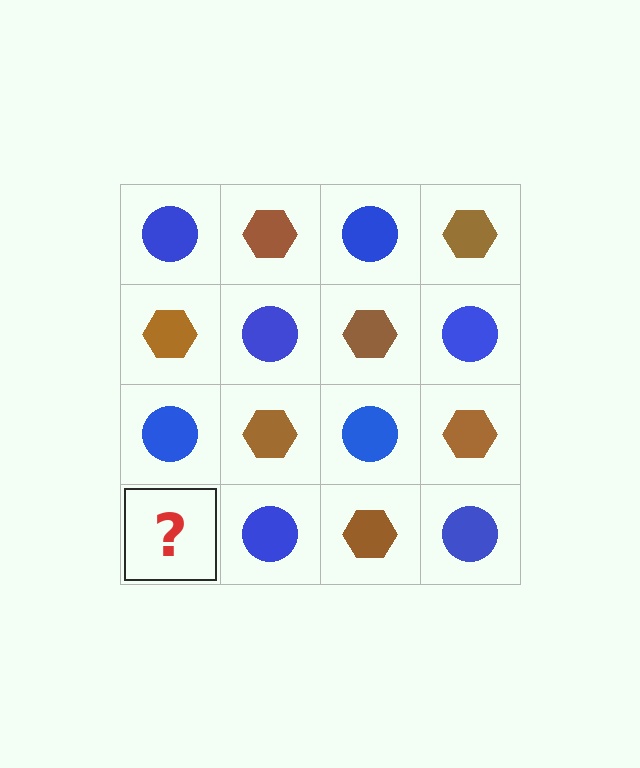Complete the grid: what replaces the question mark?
The question mark should be replaced with a brown hexagon.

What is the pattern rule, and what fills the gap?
The rule is that it alternates blue circle and brown hexagon in a checkerboard pattern. The gap should be filled with a brown hexagon.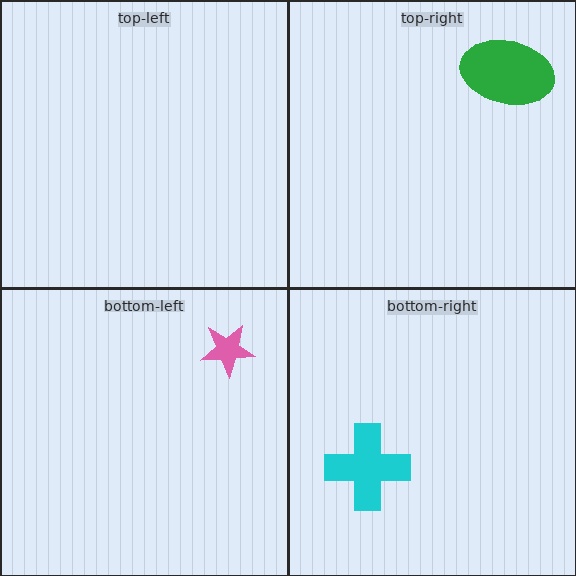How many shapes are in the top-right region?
1.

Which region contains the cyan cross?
The bottom-right region.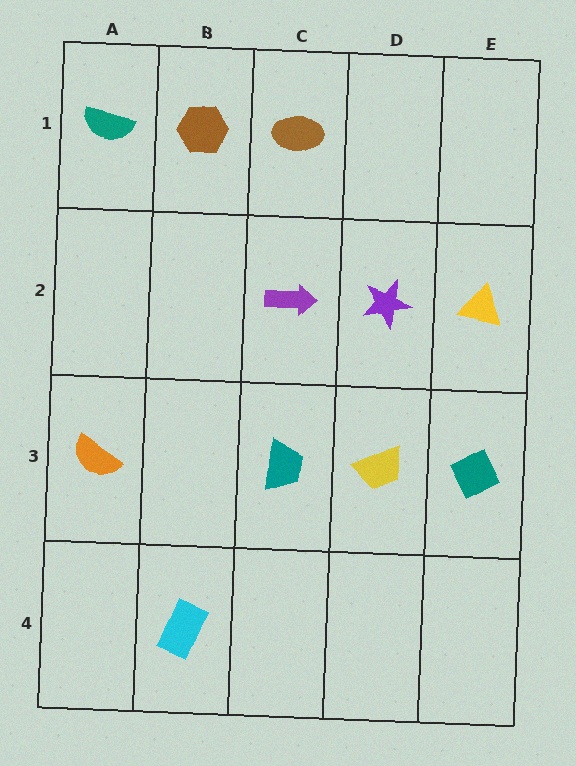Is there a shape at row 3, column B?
No, that cell is empty.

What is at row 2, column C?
A purple arrow.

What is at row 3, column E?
A teal diamond.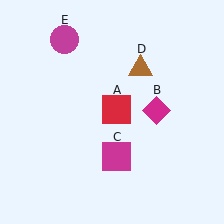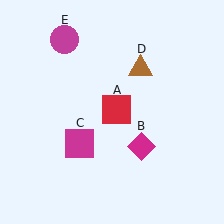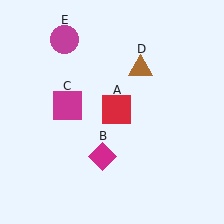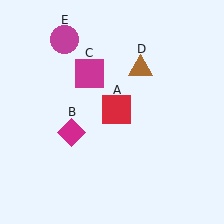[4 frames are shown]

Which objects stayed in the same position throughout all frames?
Red square (object A) and brown triangle (object D) and magenta circle (object E) remained stationary.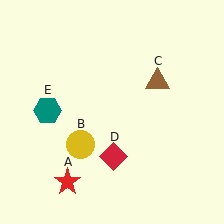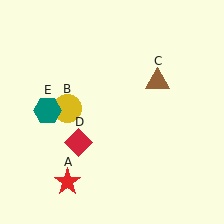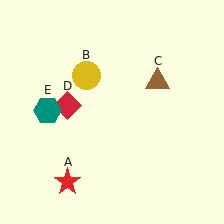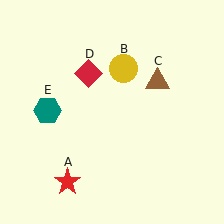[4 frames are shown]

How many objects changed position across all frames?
2 objects changed position: yellow circle (object B), red diamond (object D).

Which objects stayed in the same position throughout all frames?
Red star (object A) and brown triangle (object C) and teal hexagon (object E) remained stationary.